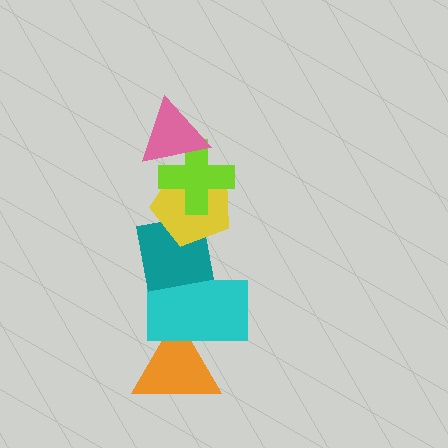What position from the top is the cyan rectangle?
The cyan rectangle is 5th from the top.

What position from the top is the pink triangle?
The pink triangle is 1st from the top.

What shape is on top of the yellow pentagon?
The lime cross is on top of the yellow pentagon.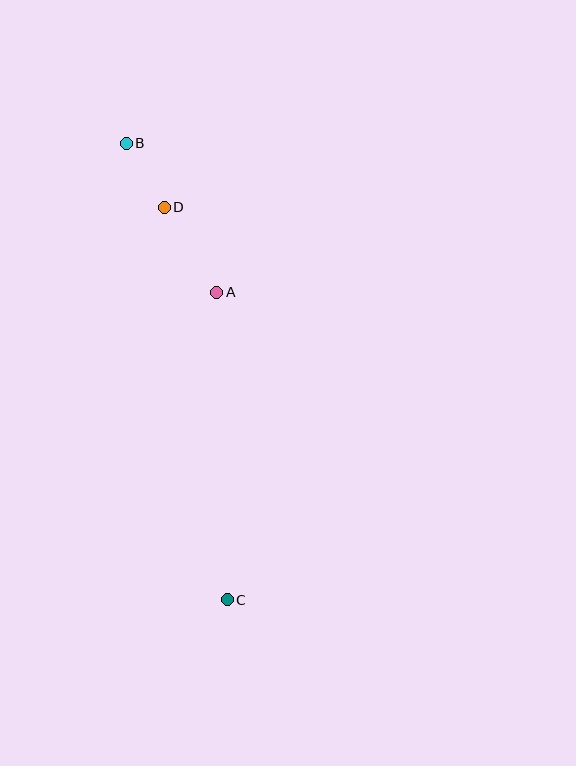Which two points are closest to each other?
Points B and D are closest to each other.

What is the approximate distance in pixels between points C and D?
The distance between C and D is approximately 397 pixels.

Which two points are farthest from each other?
Points B and C are farthest from each other.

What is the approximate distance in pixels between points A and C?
The distance between A and C is approximately 307 pixels.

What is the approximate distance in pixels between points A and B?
The distance between A and B is approximately 175 pixels.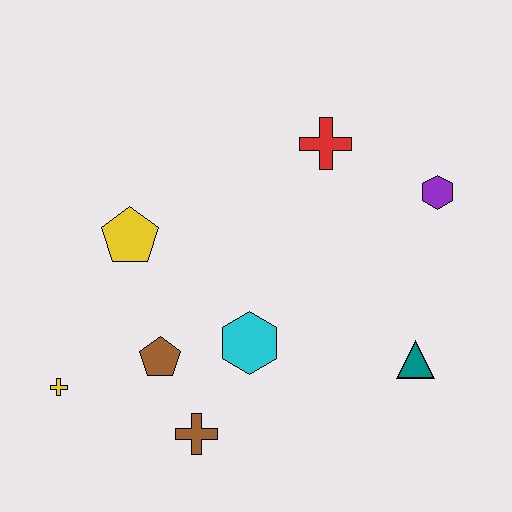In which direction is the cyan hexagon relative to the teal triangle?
The cyan hexagon is to the left of the teal triangle.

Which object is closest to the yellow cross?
The brown pentagon is closest to the yellow cross.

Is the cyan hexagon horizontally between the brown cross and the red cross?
Yes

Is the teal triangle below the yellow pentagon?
Yes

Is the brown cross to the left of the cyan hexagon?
Yes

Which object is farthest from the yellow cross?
The purple hexagon is farthest from the yellow cross.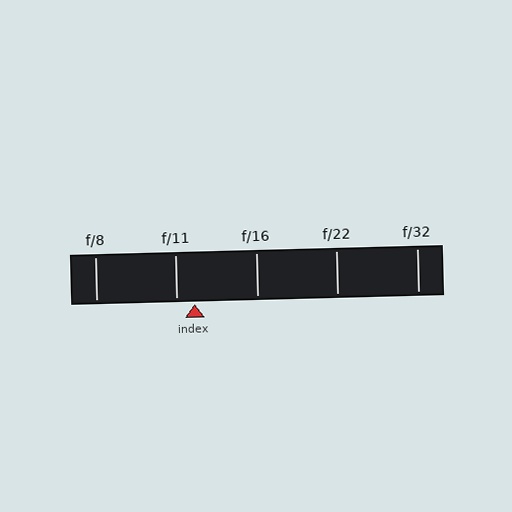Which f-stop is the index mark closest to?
The index mark is closest to f/11.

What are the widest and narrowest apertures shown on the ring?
The widest aperture shown is f/8 and the narrowest is f/32.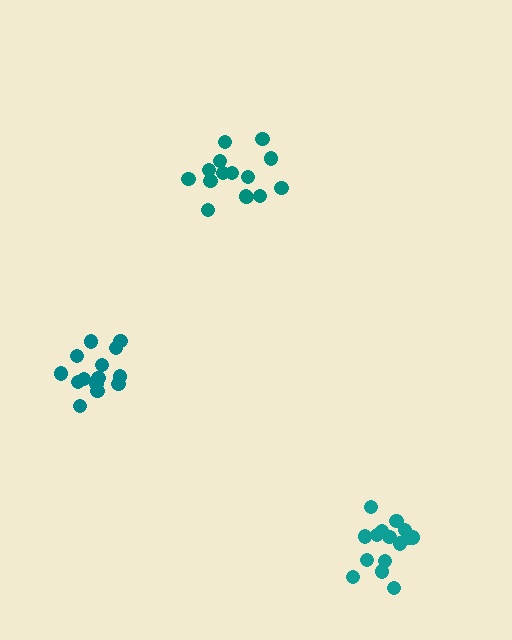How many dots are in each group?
Group 1: 15 dots, Group 2: 14 dots, Group 3: 15 dots (44 total).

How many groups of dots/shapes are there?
There are 3 groups.